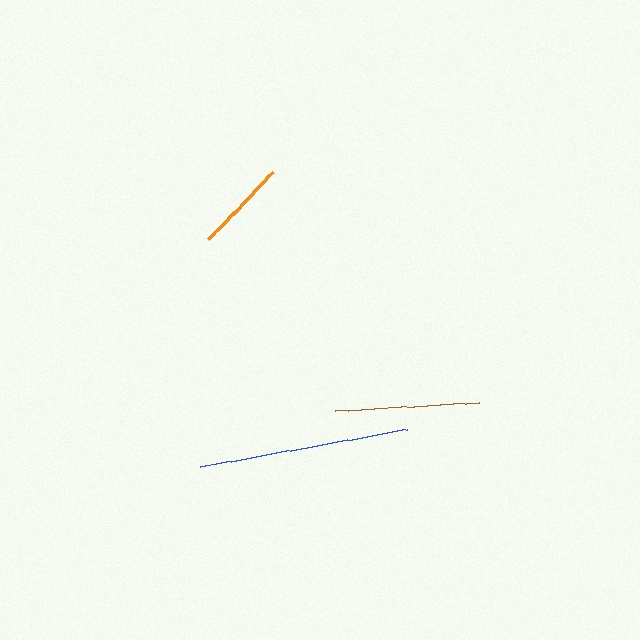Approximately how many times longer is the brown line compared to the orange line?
The brown line is approximately 1.5 times the length of the orange line.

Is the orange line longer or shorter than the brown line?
The brown line is longer than the orange line.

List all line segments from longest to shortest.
From longest to shortest: blue, brown, orange.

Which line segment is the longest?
The blue line is the longest at approximately 211 pixels.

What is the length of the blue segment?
The blue segment is approximately 211 pixels long.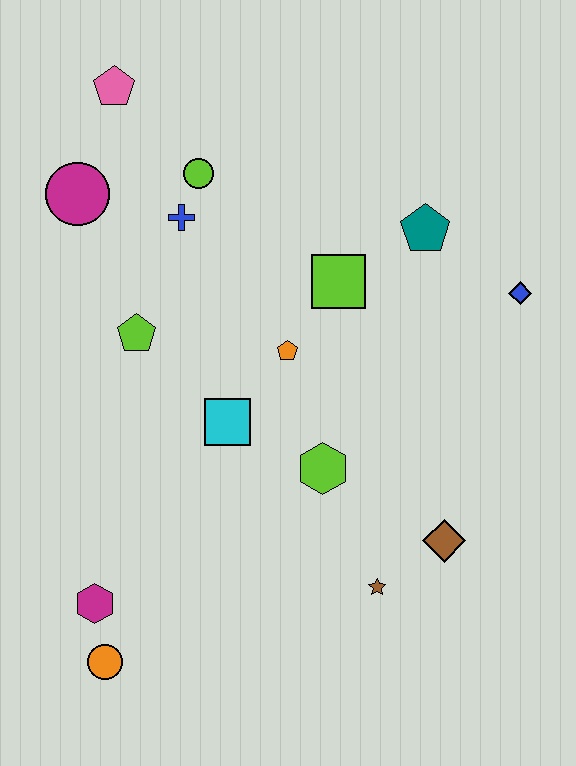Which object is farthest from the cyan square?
The pink pentagon is farthest from the cyan square.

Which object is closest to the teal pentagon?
The lime square is closest to the teal pentagon.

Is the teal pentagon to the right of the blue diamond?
No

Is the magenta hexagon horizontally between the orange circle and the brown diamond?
No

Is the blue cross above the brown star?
Yes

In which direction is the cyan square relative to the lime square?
The cyan square is below the lime square.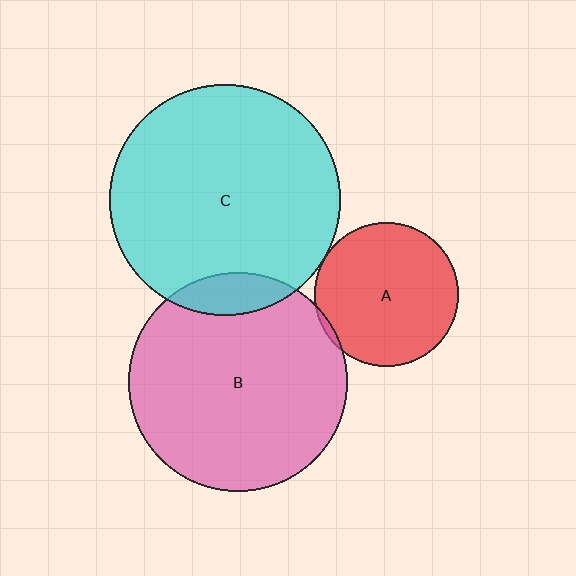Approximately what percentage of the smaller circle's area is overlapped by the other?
Approximately 5%.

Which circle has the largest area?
Circle C (cyan).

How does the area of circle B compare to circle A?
Approximately 2.3 times.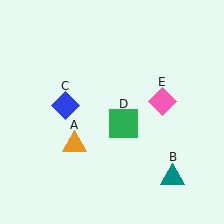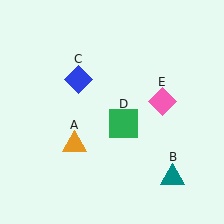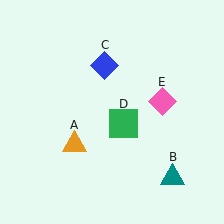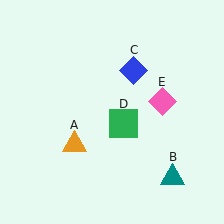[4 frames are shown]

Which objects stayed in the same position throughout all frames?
Orange triangle (object A) and teal triangle (object B) and green square (object D) and pink diamond (object E) remained stationary.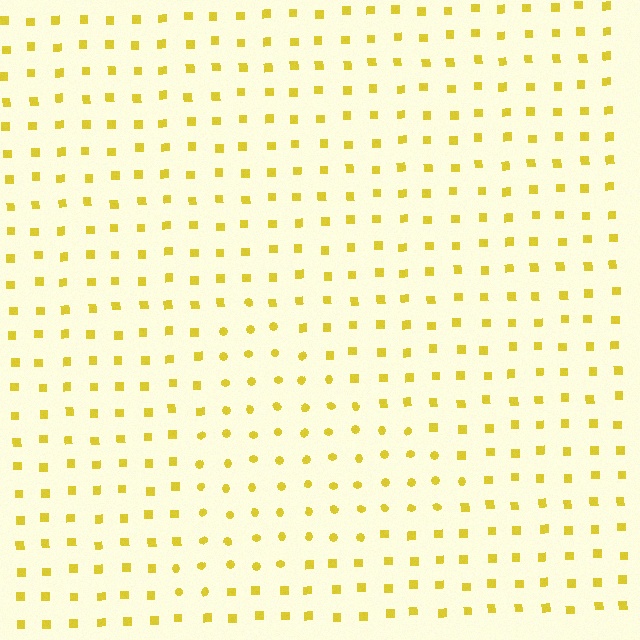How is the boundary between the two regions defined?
The boundary is defined by a change in element shape: circles inside vs. squares outside. All elements share the same color and spacing.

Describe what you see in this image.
The image is filled with small yellow elements arranged in a uniform grid. A triangle-shaped region contains circles, while the surrounding area contains squares. The boundary is defined purely by the change in element shape.